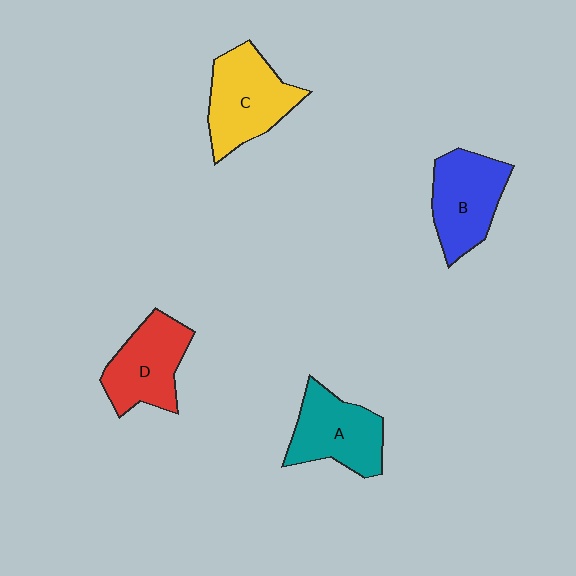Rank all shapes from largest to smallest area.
From largest to smallest: C (yellow), B (blue), A (teal), D (red).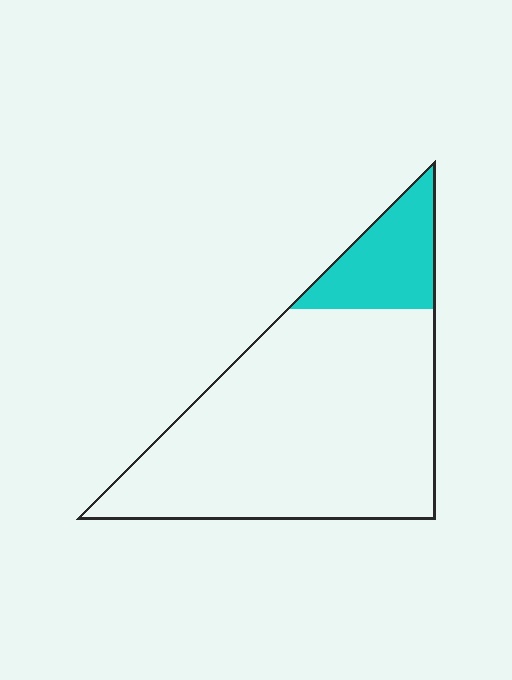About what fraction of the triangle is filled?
About one sixth (1/6).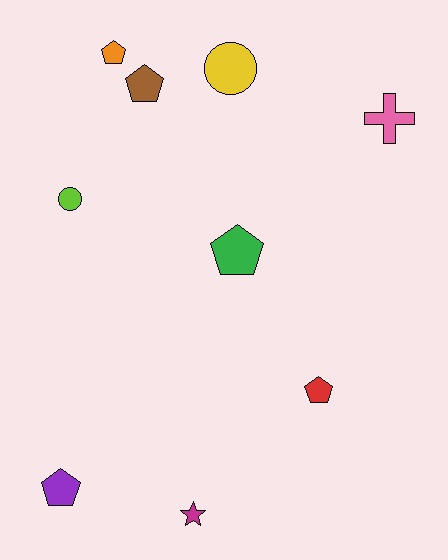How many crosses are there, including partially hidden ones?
There is 1 cross.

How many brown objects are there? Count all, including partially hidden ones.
There is 1 brown object.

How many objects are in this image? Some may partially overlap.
There are 9 objects.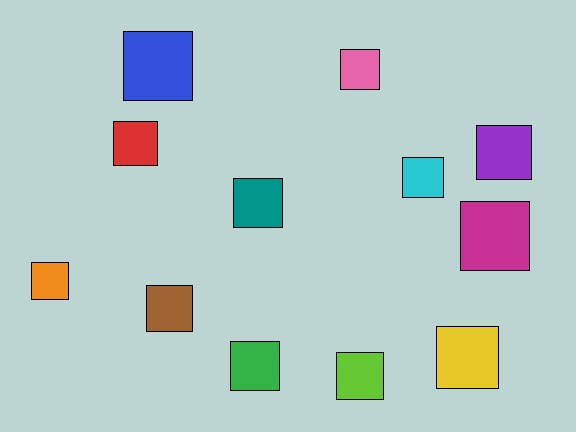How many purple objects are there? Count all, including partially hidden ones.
There is 1 purple object.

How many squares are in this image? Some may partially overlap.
There are 12 squares.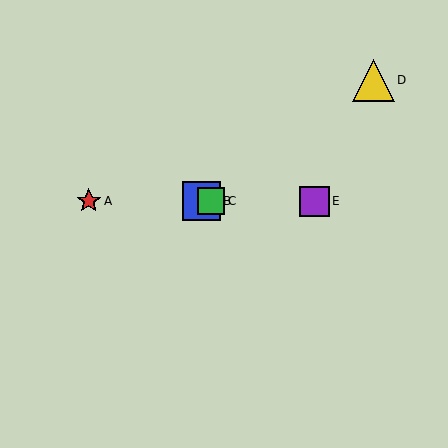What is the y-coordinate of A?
Object A is at y≈201.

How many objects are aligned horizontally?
4 objects (A, B, C, E) are aligned horizontally.